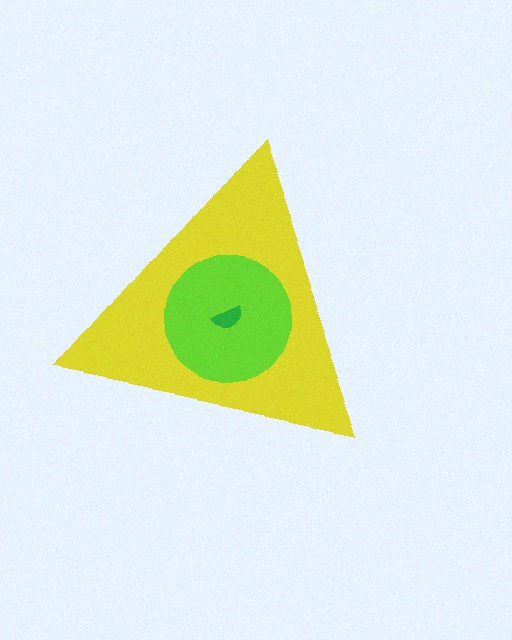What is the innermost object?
The green semicircle.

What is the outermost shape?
The yellow triangle.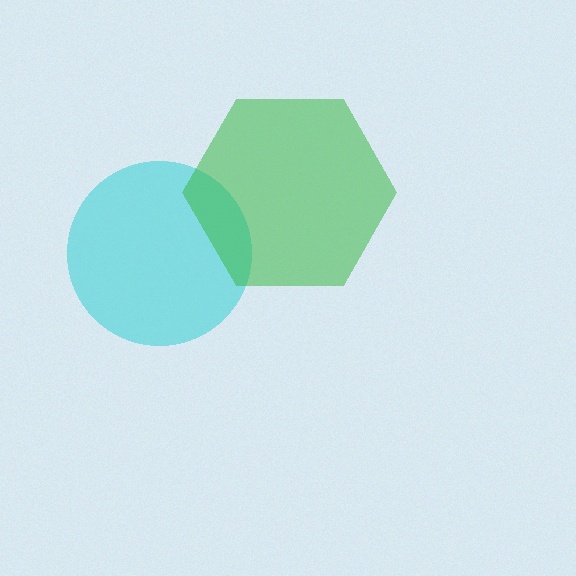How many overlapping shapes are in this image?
There are 2 overlapping shapes in the image.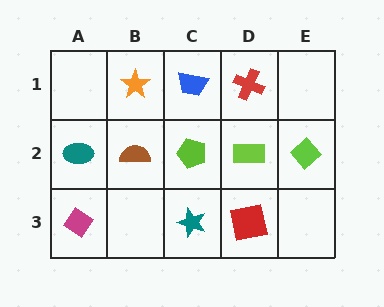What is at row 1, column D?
A red cross.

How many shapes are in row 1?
3 shapes.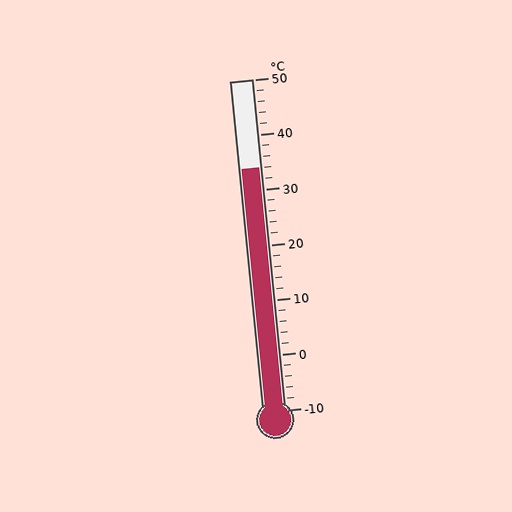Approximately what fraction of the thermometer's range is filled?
The thermometer is filled to approximately 75% of its range.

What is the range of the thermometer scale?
The thermometer scale ranges from -10°C to 50°C.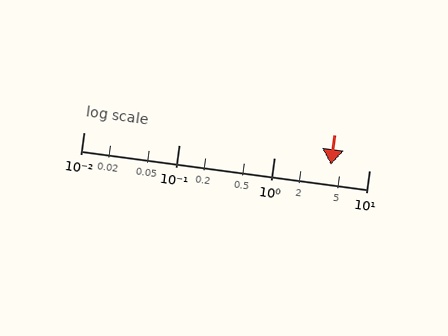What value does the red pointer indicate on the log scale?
The pointer indicates approximately 4.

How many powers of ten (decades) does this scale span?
The scale spans 3 decades, from 0.01 to 10.